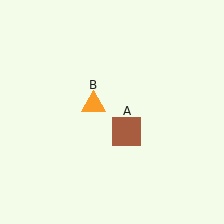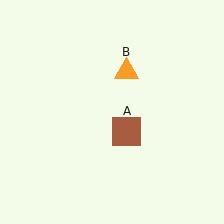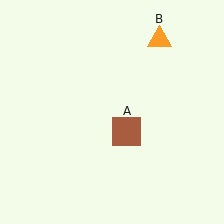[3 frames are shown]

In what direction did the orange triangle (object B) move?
The orange triangle (object B) moved up and to the right.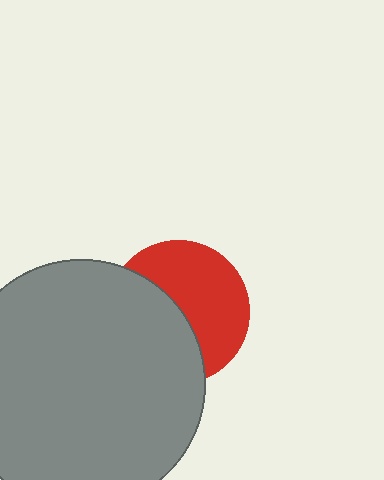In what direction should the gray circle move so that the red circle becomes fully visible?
The gray circle should move left. That is the shortest direction to clear the overlap and leave the red circle fully visible.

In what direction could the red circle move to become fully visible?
The red circle could move right. That would shift it out from behind the gray circle entirely.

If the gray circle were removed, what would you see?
You would see the complete red circle.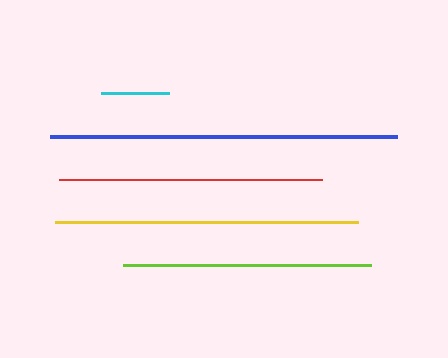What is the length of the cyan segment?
The cyan segment is approximately 68 pixels long.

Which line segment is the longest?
The blue line is the longest at approximately 347 pixels.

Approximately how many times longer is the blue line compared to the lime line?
The blue line is approximately 1.4 times the length of the lime line.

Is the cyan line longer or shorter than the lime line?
The lime line is longer than the cyan line.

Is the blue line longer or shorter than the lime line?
The blue line is longer than the lime line.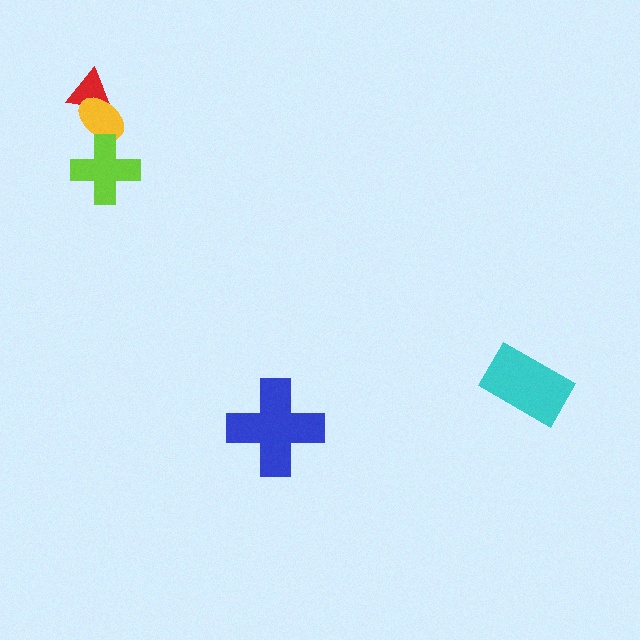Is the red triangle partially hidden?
Yes, it is partially covered by another shape.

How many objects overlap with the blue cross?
0 objects overlap with the blue cross.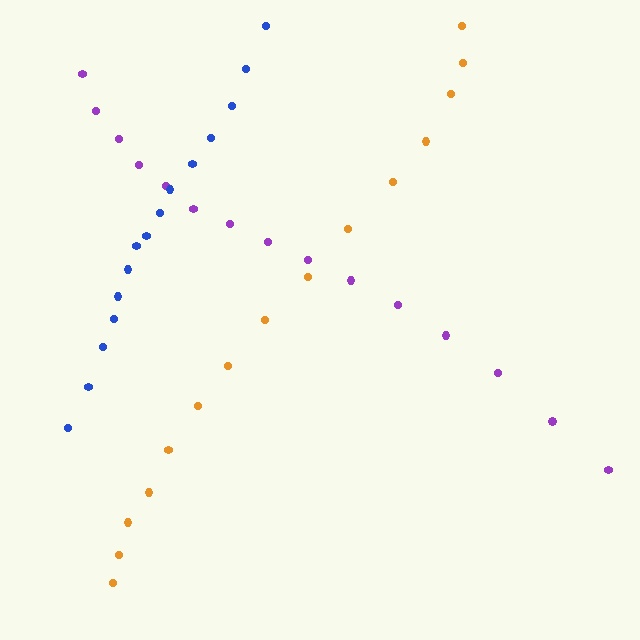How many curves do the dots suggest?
There are 3 distinct paths.